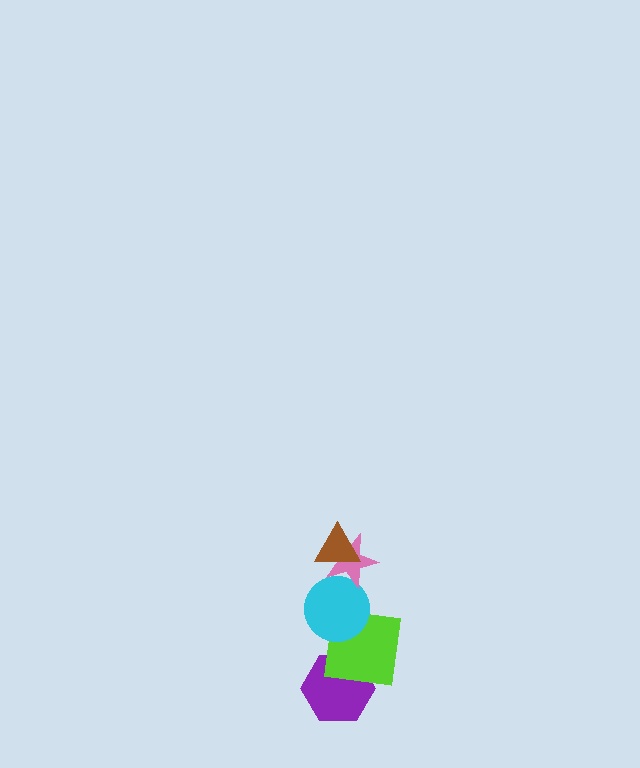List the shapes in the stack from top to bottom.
From top to bottom: the brown triangle, the pink star, the cyan circle, the lime square, the purple hexagon.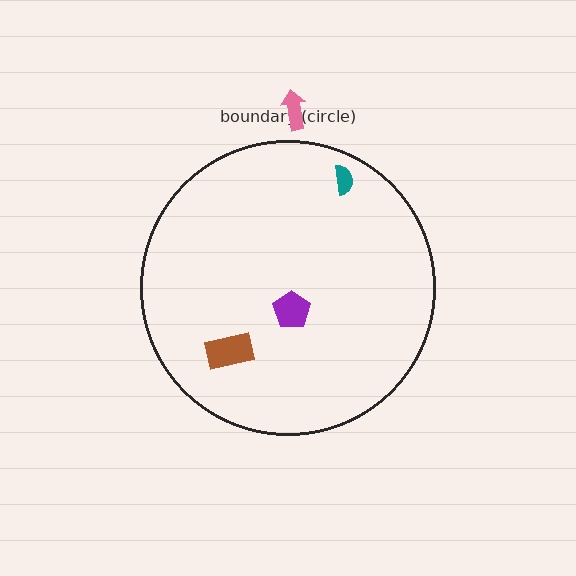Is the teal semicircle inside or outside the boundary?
Inside.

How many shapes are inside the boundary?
3 inside, 1 outside.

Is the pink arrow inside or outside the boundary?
Outside.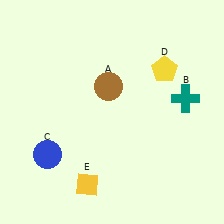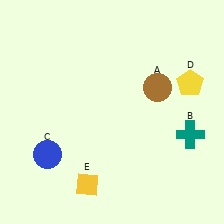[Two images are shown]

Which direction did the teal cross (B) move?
The teal cross (B) moved down.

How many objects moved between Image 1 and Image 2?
3 objects moved between the two images.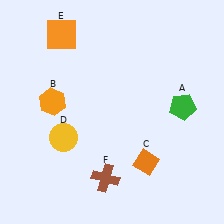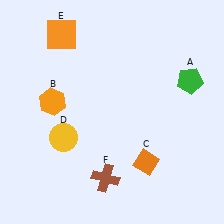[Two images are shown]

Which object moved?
The green pentagon (A) moved up.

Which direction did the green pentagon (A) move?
The green pentagon (A) moved up.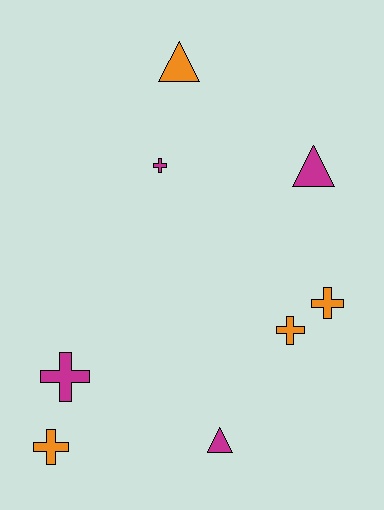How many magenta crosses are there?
There are 2 magenta crosses.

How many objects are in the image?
There are 8 objects.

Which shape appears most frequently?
Cross, with 5 objects.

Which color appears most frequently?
Orange, with 4 objects.